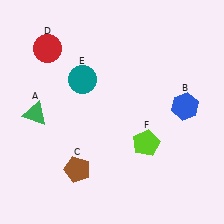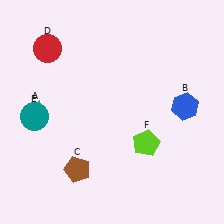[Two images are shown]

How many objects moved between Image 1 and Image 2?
1 object moved between the two images.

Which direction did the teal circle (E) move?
The teal circle (E) moved left.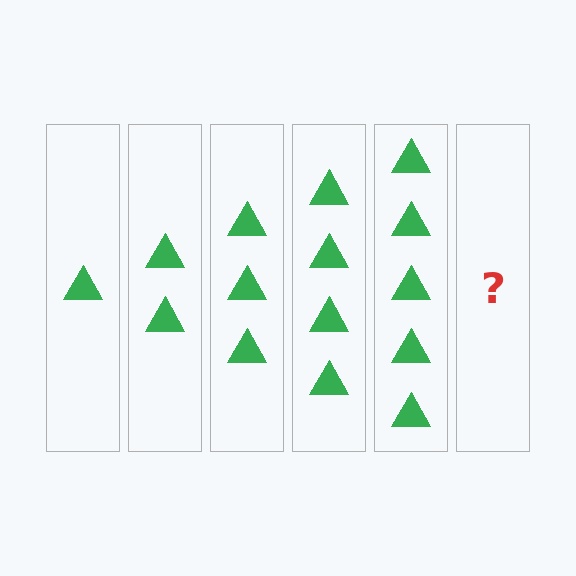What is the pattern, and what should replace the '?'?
The pattern is that each step adds one more triangle. The '?' should be 6 triangles.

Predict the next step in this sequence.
The next step is 6 triangles.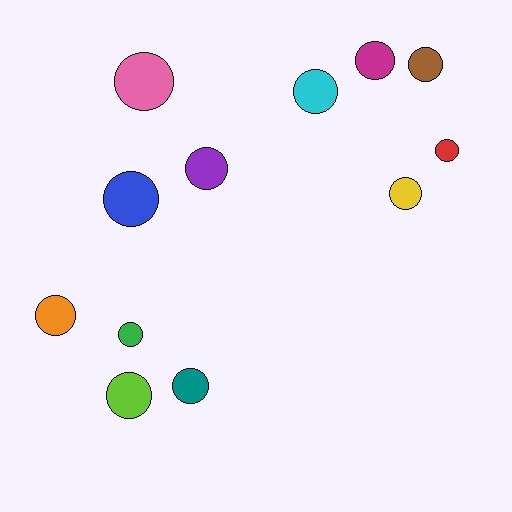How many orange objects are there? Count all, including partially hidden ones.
There is 1 orange object.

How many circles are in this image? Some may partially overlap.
There are 12 circles.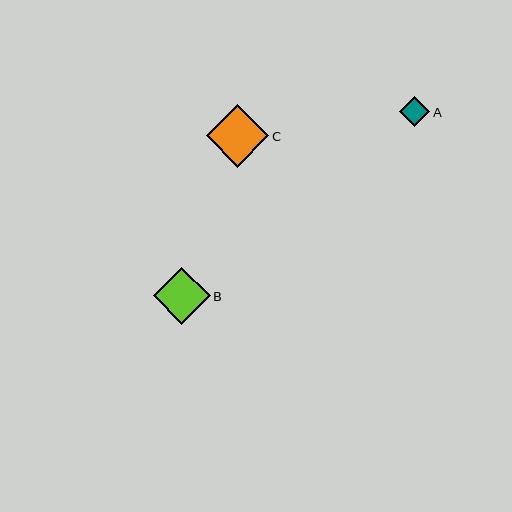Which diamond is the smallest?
Diamond A is the smallest with a size of approximately 30 pixels.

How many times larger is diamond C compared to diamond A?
Diamond C is approximately 2.1 times the size of diamond A.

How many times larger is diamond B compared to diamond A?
Diamond B is approximately 1.9 times the size of diamond A.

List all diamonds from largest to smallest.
From largest to smallest: C, B, A.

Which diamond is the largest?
Diamond C is the largest with a size of approximately 63 pixels.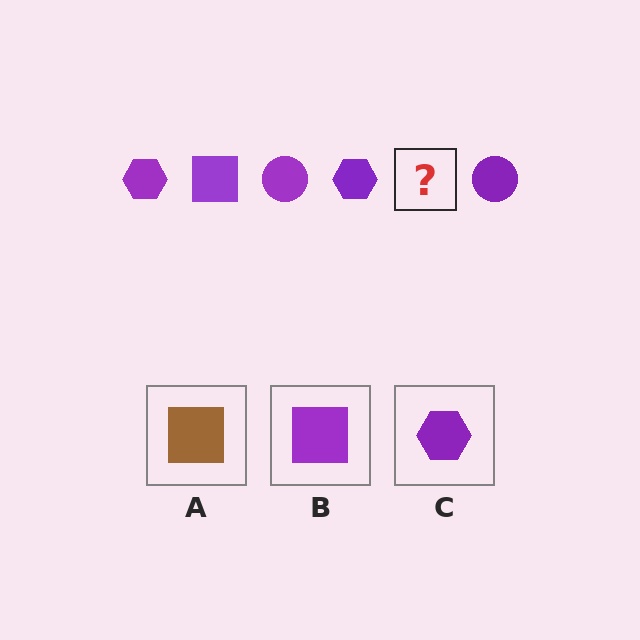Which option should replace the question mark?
Option B.